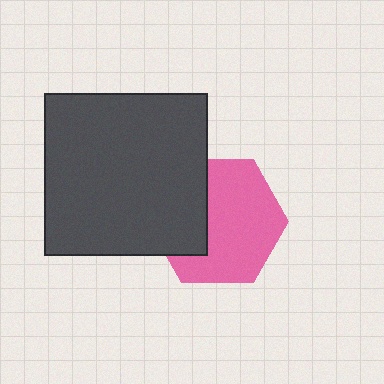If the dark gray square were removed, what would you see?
You would see the complete pink hexagon.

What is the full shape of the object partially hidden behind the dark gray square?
The partially hidden object is a pink hexagon.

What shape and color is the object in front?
The object in front is a dark gray square.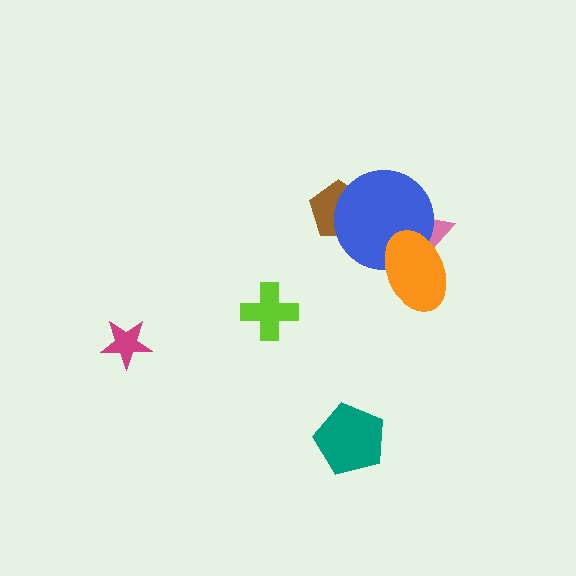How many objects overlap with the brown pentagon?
1 object overlaps with the brown pentagon.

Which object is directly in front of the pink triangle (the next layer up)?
The blue circle is directly in front of the pink triangle.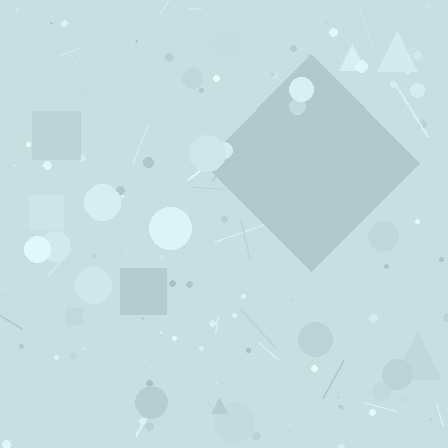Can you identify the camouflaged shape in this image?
The camouflaged shape is a diamond.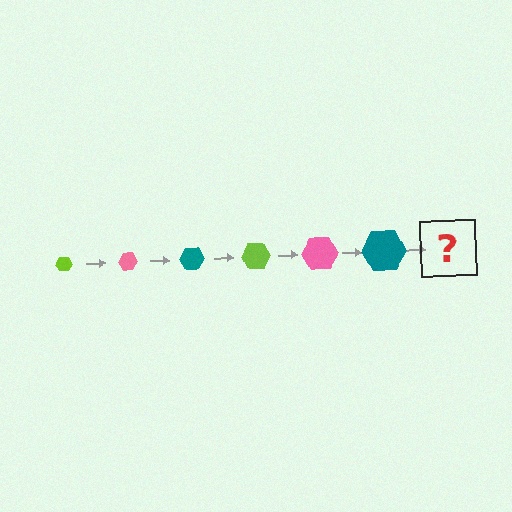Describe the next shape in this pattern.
It should be a lime hexagon, larger than the previous one.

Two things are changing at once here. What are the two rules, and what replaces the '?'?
The two rules are that the hexagon grows larger each step and the color cycles through lime, pink, and teal. The '?' should be a lime hexagon, larger than the previous one.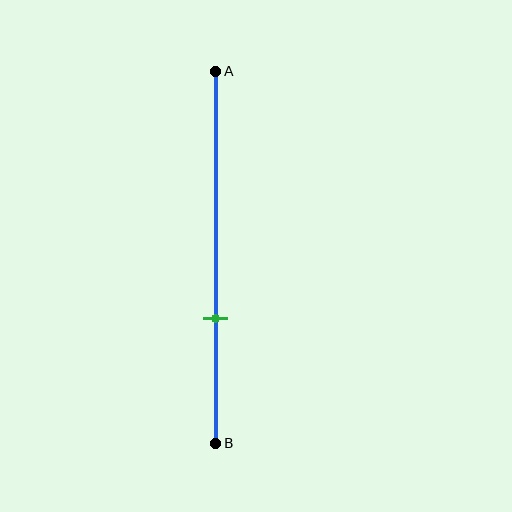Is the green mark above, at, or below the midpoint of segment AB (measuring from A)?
The green mark is below the midpoint of segment AB.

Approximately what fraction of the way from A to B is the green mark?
The green mark is approximately 65% of the way from A to B.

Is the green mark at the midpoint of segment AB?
No, the mark is at about 65% from A, not at the 50% midpoint.